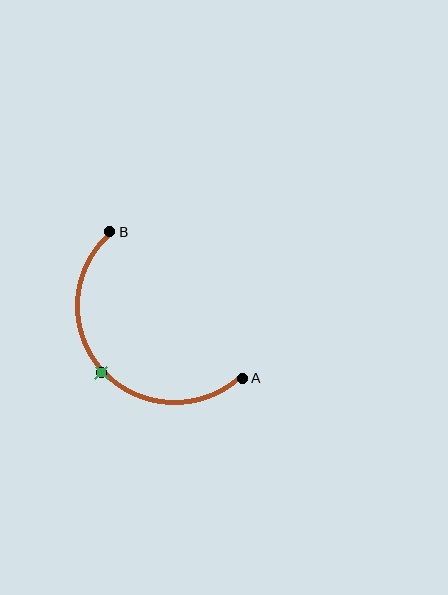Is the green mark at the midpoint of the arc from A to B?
Yes. The green mark lies on the arc at equal arc-length from both A and B — it is the arc midpoint.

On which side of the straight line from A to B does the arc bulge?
The arc bulges below and to the left of the straight line connecting A and B.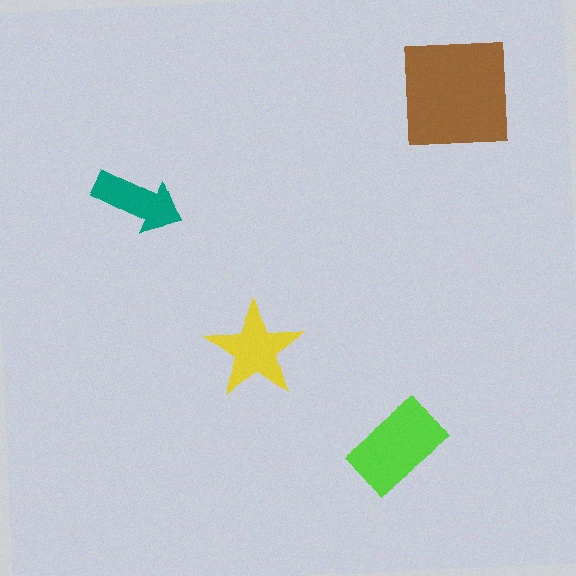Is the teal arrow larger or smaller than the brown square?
Smaller.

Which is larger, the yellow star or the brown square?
The brown square.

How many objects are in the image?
There are 4 objects in the image.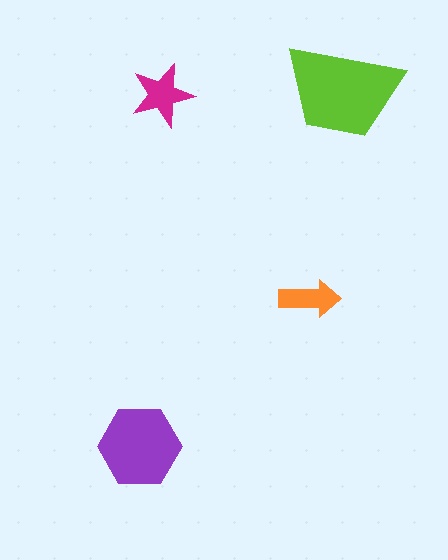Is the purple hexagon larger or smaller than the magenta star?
Larger.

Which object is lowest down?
The purple hexagon is bottommost.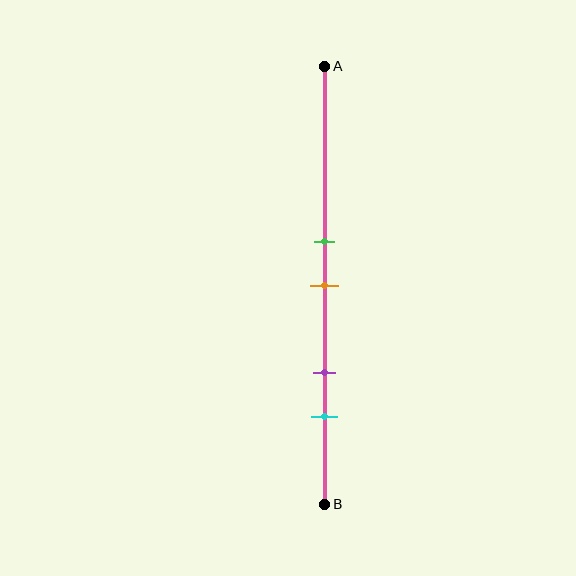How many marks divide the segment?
There are 4 marks dividing the segment.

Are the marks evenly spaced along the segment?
No, the marks are not evenly spaced.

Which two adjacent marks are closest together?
The green and orange marks are the closest adjacent pair.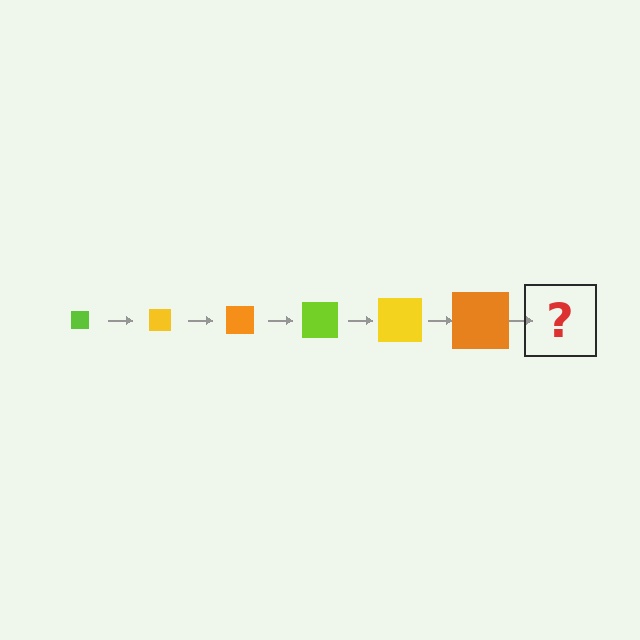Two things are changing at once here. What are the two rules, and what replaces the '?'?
The two rules are that the square grows larger each step and the color cycles through lime, yellow, and orange. The '?' should be a lime square, larger than the previous one.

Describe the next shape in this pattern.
It should be a lime square, larger than the previous one.